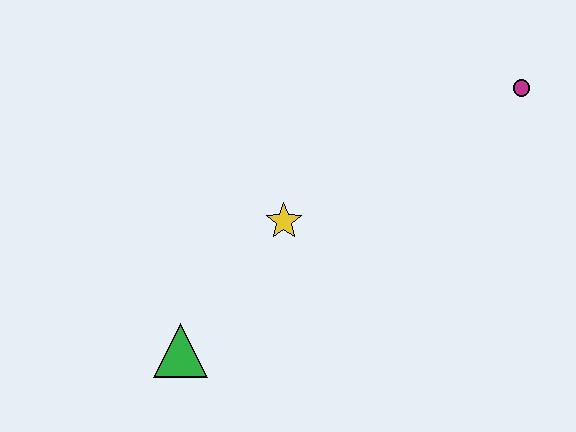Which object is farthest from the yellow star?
The magenta circle is farthest from the yellow star.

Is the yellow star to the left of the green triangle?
No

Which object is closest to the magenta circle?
The yellow star is closest to the magenta circle.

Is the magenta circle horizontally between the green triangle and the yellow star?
No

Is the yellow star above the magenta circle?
No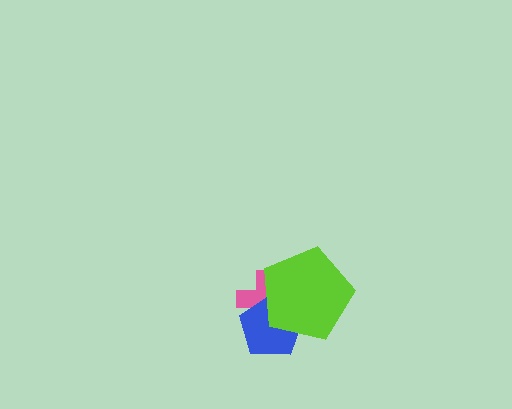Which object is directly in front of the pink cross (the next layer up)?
The blue pentagon is directly in front of the pink cross.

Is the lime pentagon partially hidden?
No, no other shape covers it.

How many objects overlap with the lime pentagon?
2 objects overlap with the lime pentagon.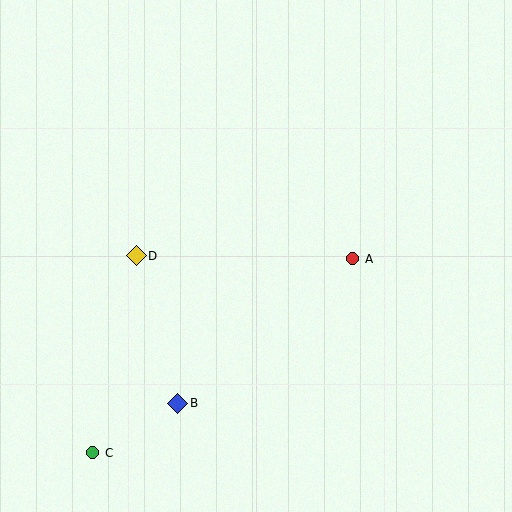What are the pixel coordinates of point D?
Point D is at (136, 256).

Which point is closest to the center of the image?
Point A at (353, 259) is closest to the center.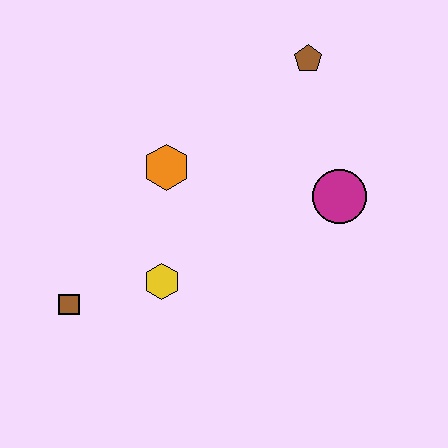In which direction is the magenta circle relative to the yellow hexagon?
The magenta circle is to the right of the yellow hexagon.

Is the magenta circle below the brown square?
No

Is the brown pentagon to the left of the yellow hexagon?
No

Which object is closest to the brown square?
The yellow hexagon is closest to the brown square.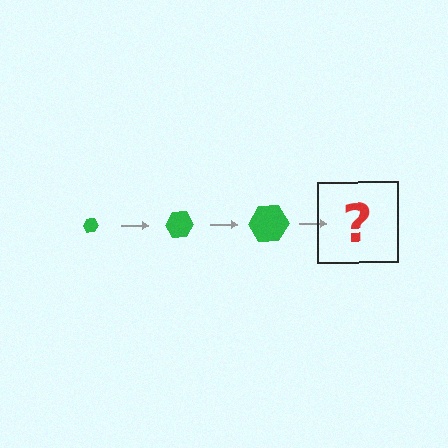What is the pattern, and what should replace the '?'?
The pattern is that the hexagon gets progressively larger each step. The '?' should be a green hexagon, larger than the previous one.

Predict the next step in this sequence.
The next step is a green hexagon, larger than the previous one.